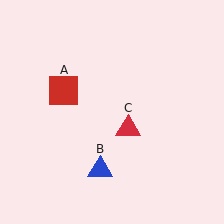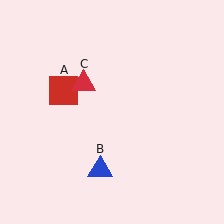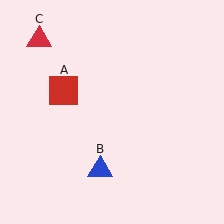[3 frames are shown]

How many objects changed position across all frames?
1 object changed position: red triangle (object C).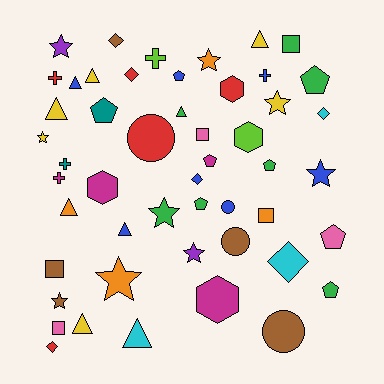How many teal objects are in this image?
There are 2 teal objects.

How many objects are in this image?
There are 50 objects.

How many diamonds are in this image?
There are 6 diamonds.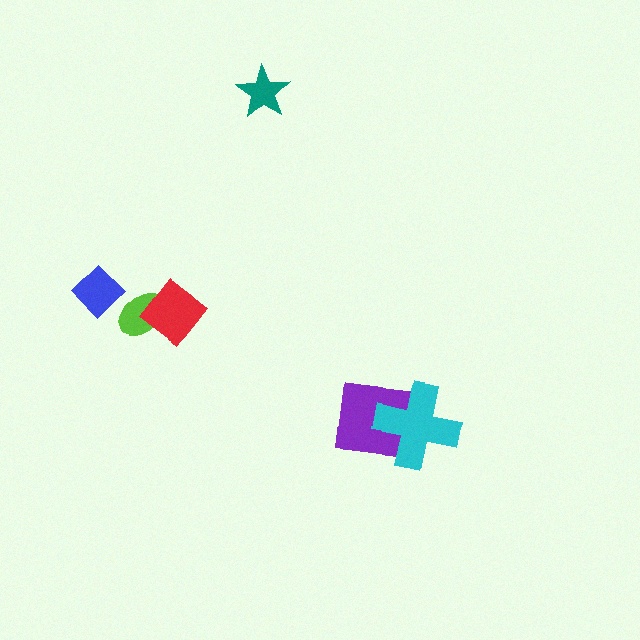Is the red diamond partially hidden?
No, no other shape covers it.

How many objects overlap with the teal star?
0 objects overlap with the teal star.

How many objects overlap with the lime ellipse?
1 object overlaps with the lime ellipse.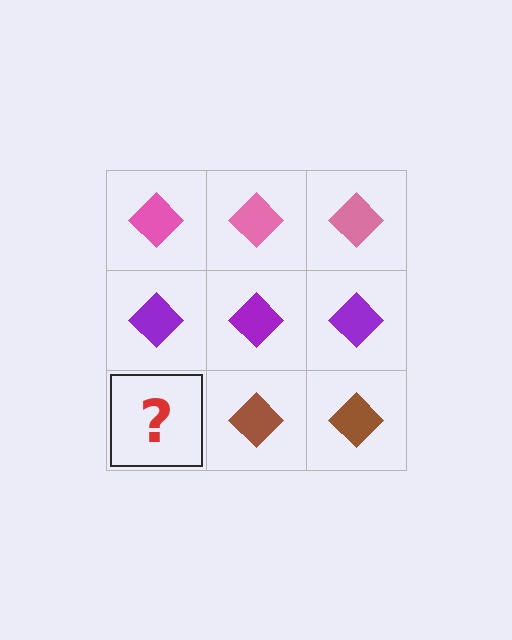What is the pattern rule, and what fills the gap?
The rule is that each row has a consistent color. The gap should be filled with a brown diamond.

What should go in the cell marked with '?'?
The missing cell should contain a brown diamond.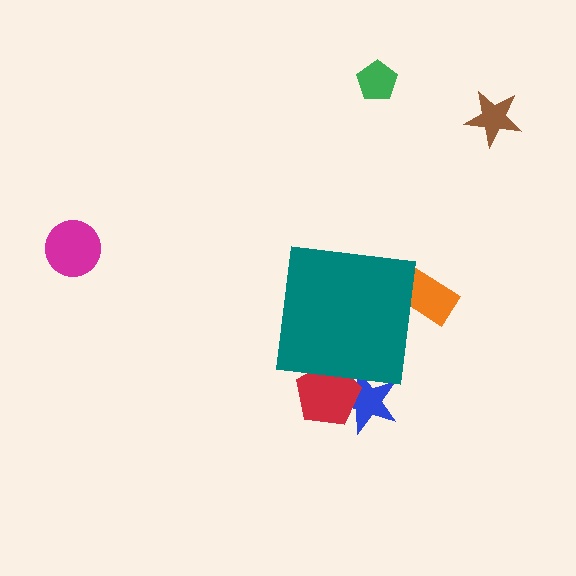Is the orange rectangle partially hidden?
Yes, the orange rectangle is partially hidden behind the teal square.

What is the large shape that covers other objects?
A teal square.